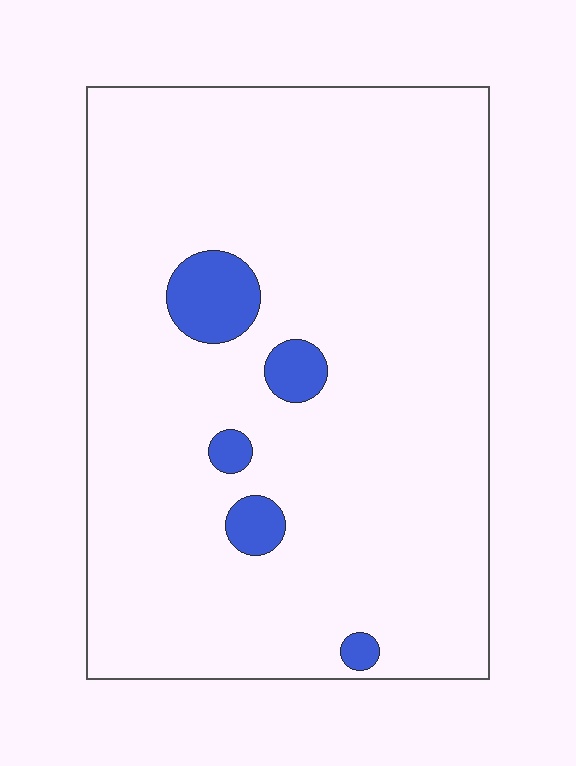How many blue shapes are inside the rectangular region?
5.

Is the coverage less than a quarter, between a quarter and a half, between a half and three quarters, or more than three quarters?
Less than a quarter.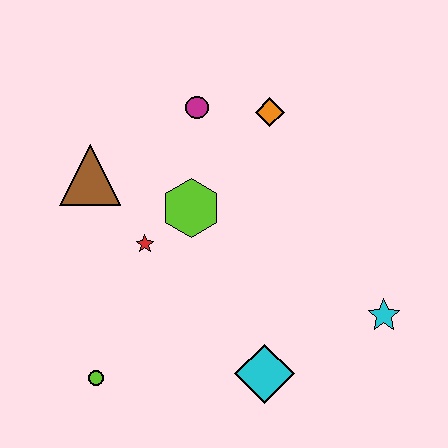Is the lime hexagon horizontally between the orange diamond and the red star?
Yes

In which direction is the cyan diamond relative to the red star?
The cyan diamond is below the red star.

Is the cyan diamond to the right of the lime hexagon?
Yes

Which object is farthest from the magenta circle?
The lime circle is farthest from the magenta circle.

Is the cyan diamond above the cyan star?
No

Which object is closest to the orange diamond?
The magenta circle is closest to the orange diamond.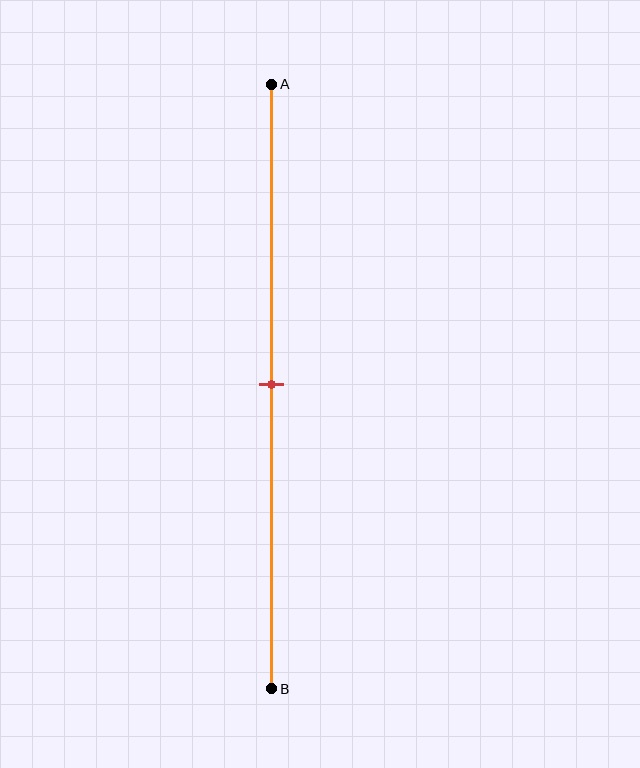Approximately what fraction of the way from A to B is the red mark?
The red mark is approximately 50% of the way from A to B.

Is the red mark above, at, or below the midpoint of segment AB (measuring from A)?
The red mark is approximately at the midpoint of segment AB.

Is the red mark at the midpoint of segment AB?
Yes, the mark is approximately at the midpoint.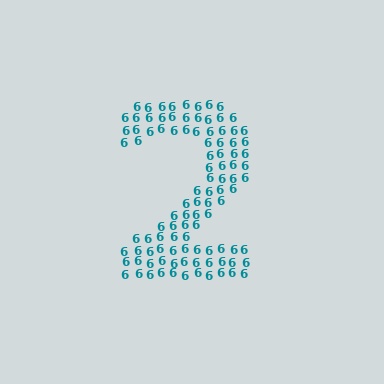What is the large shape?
The large shape is the digit 2.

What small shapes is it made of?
It is made of small digit 6's.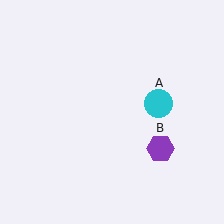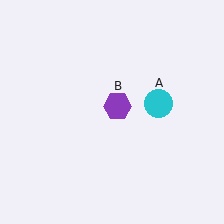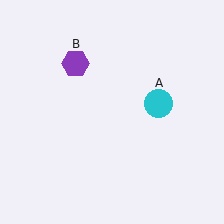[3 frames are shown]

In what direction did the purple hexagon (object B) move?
The purple hexagon (object B) moved up and to the left.